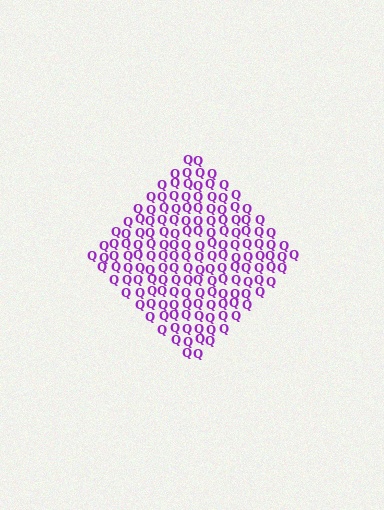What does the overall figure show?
The overall figure shows a diamond.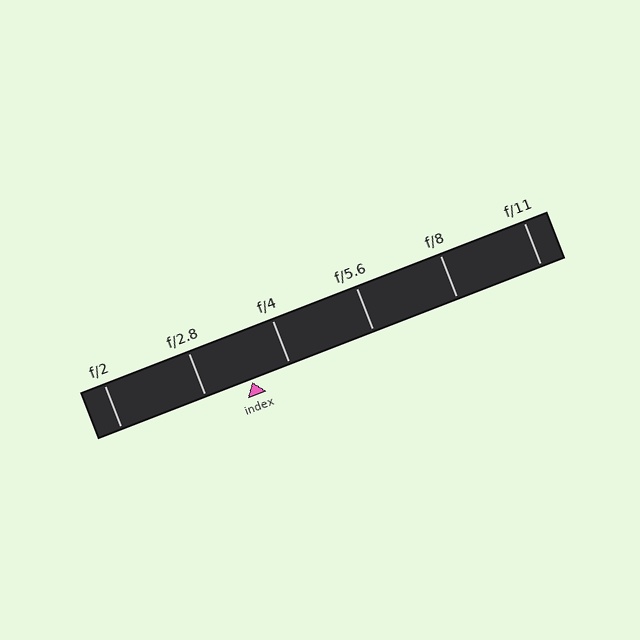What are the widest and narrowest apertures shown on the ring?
The widest aperture shown is f/2 and the narrowest is f/11.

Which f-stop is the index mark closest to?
The index mark is closest to f/4.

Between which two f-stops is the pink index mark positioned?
The index mark is between f/2.8 and f/4.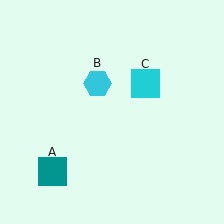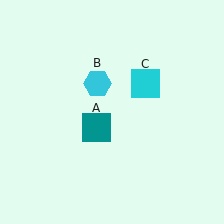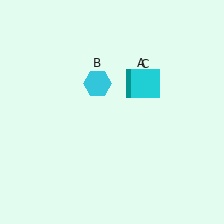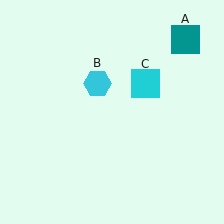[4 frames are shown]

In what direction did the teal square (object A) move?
The teal square (object A) moved up and to the right.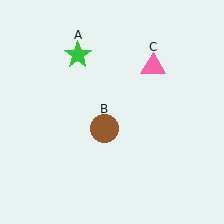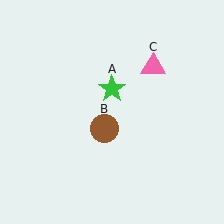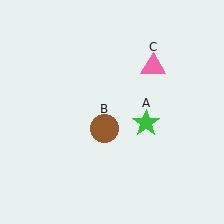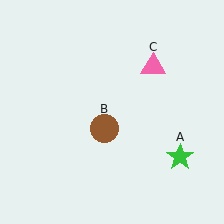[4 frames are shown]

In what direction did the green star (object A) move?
The green star (object A) moved down and to the right.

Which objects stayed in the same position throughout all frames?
Brown circle (object B) and pink triangle (object C) remained stationary.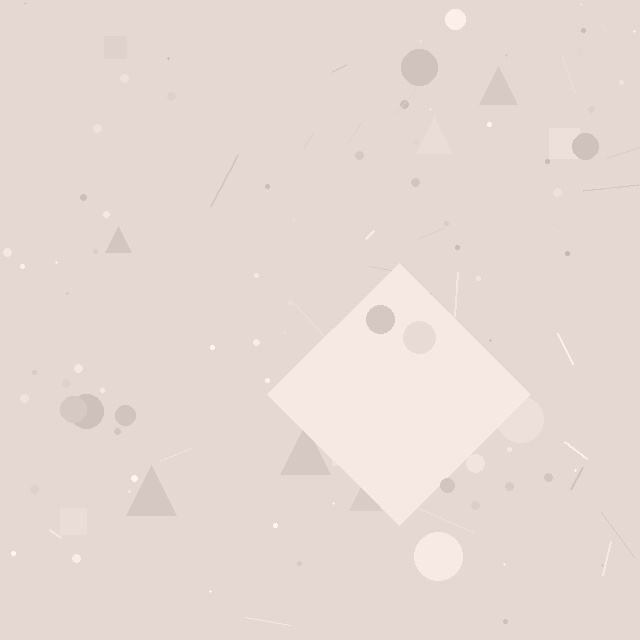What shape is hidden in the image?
A diamond is hidden in the image.